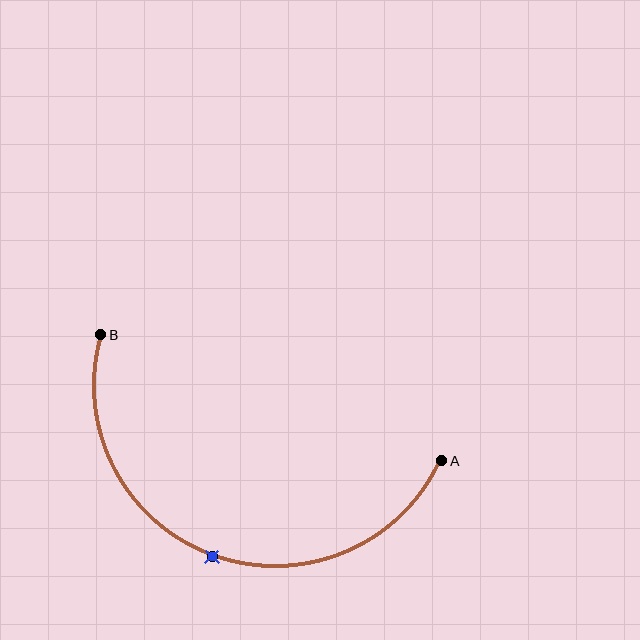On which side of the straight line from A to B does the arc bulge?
The arc bulges below the straight line connecting A and B.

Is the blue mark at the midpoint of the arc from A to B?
Yes. The blue mark lies on the arc at equal arc-length from both A and B — it is the arc midpoint.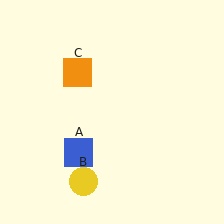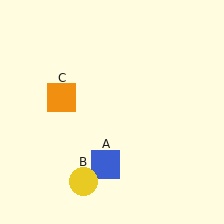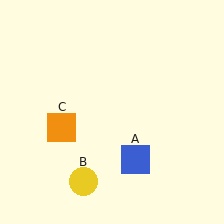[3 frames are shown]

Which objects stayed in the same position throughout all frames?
Yellow circle (object B) remained stationary.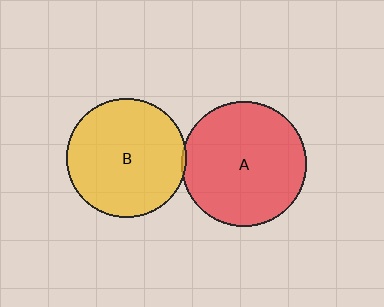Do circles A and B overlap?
Yes.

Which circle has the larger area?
Circle A (red).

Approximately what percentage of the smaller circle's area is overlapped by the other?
Approximately 5%.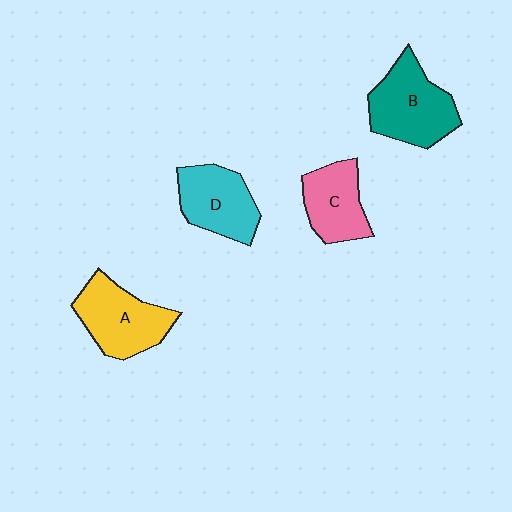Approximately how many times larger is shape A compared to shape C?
Approximately 1.3 times.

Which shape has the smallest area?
Shape C (pink).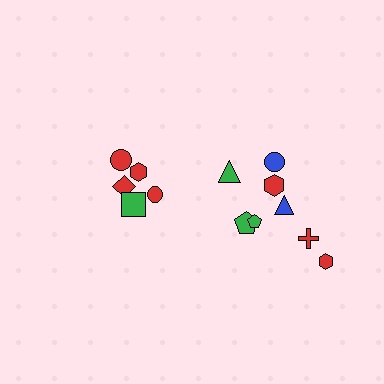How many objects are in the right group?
There are 8 objects.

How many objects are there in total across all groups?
There are 13 objects.